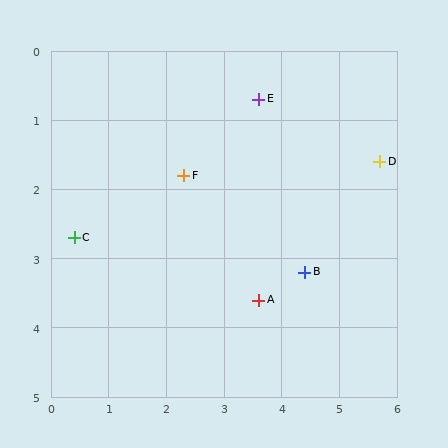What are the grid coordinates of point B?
Point B is at approximately (4.4, 3.2).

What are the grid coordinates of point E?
Point E is at approximately (3.6, 0.7).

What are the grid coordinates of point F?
Point F is at approximately (2.3, 1.8).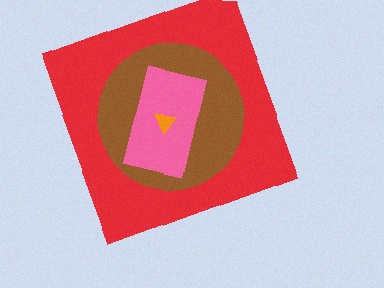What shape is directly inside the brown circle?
The pink rectangle.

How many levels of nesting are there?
4.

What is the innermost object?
The orange triangle.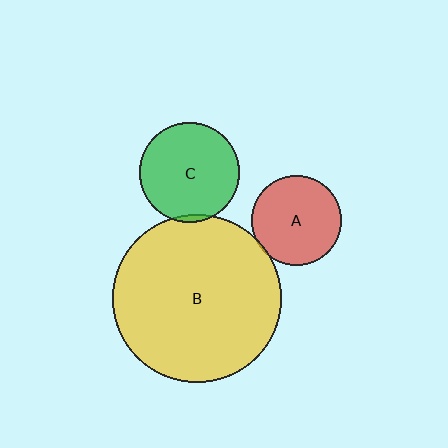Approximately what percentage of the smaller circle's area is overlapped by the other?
Approximately 5%.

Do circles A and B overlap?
Yes.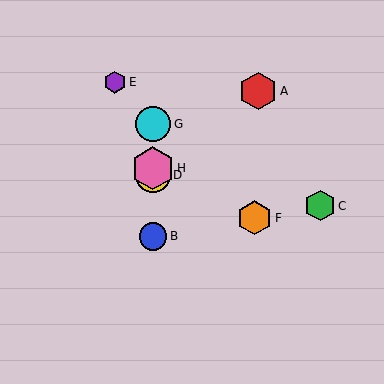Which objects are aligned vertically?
Objects B, D, G, H are aligned vertically.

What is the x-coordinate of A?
Object A is at x≈258.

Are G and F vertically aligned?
No, G is at x≈153 and F is at x≈255.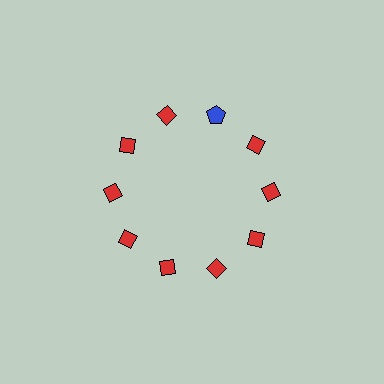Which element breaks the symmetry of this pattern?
The blue pentagon at roughly the 1 o'clock position breaks the symmetry. All other shapes are red diamonds.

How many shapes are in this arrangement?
There are 10 shapes arranged in a ring pattern.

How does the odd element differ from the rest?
It differs in both color (blue instead of red) and shape (pentagon instead of diamond).